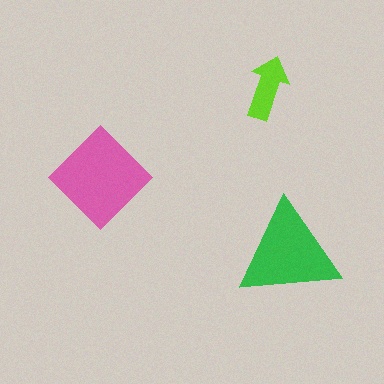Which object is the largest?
The pink diamond.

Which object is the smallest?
The lime arrow.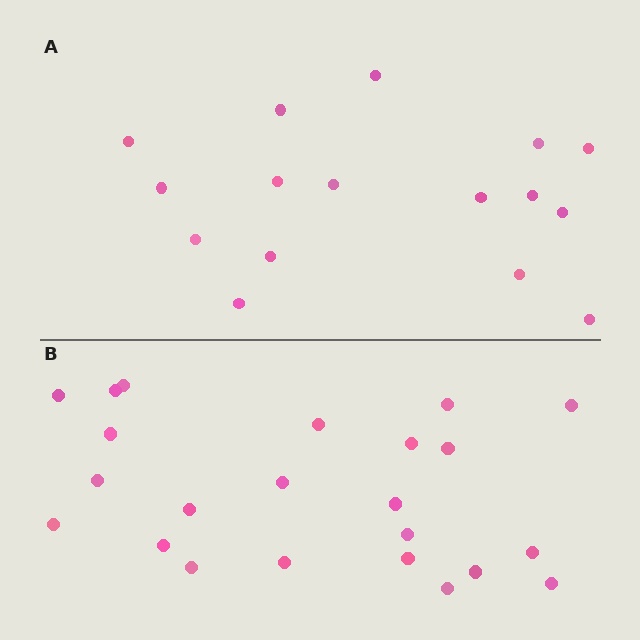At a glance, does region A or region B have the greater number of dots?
Region B (the bottom region) has more dots.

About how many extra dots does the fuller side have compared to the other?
Region B has roughly 8 or so more dots than region A.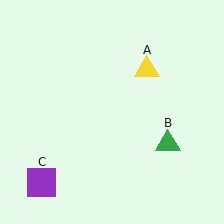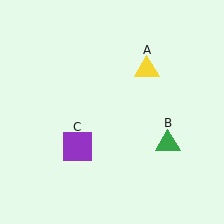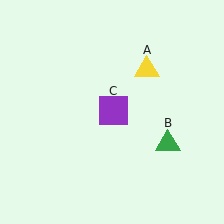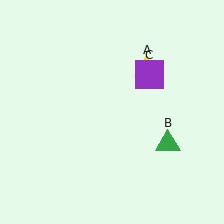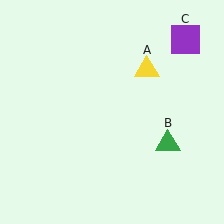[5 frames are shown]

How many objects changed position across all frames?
1 object changed position: purple square (object C).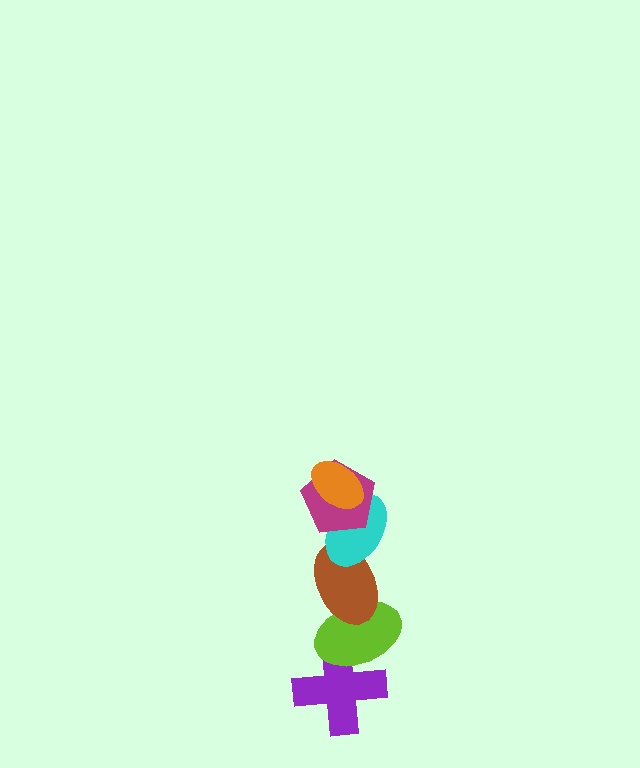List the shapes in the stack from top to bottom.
From top to bottom: the orange ellipse, the magenta pentagon, the cyan ellipse, the brown ellipse, the lime ellipse, the purple cross.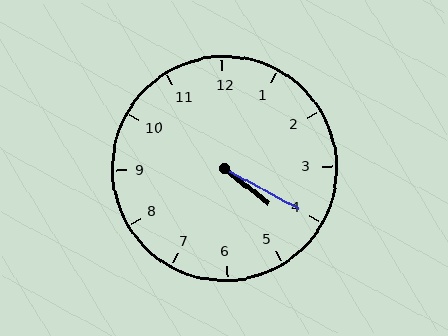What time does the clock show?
4:20.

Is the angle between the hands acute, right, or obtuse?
It is acute.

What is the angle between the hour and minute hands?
Approximately 10 degrees.